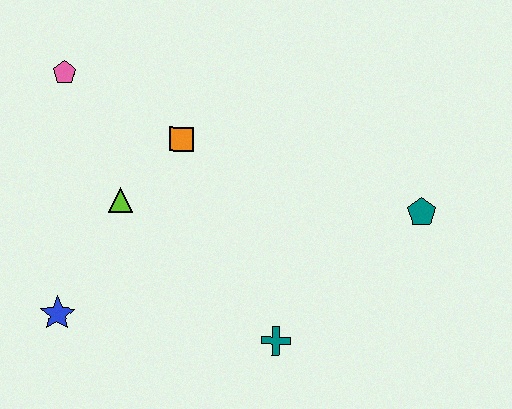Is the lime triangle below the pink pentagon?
Yes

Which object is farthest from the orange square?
The teal pentagon is farthest from the orange square.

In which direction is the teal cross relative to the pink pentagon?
The teal cross is below the pink pentagon.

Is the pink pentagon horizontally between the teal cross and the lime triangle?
No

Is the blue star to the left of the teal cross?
Yes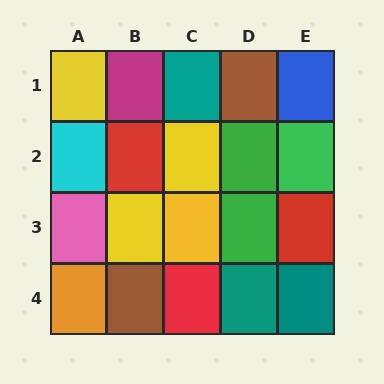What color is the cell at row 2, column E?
Green.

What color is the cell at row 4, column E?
Teal.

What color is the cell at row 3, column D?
Green.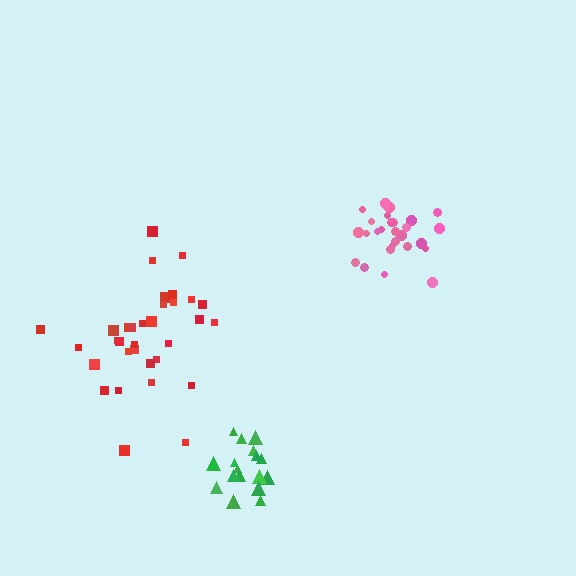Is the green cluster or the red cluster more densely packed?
Green.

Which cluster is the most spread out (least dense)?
Red.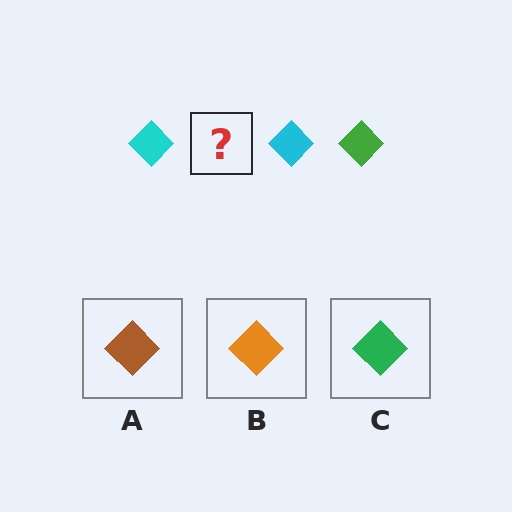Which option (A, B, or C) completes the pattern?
C.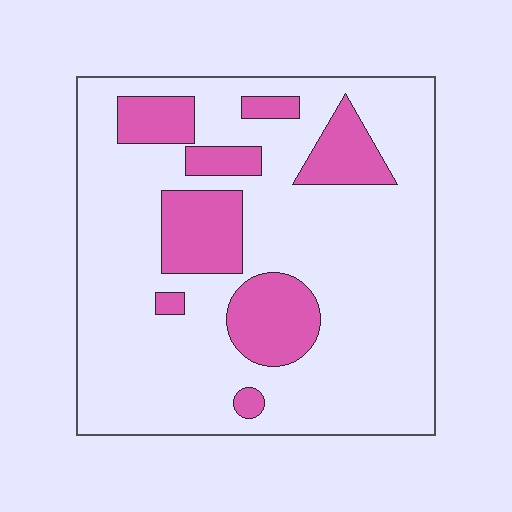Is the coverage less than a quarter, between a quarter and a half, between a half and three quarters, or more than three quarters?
Less than a quarter.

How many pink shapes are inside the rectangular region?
8.